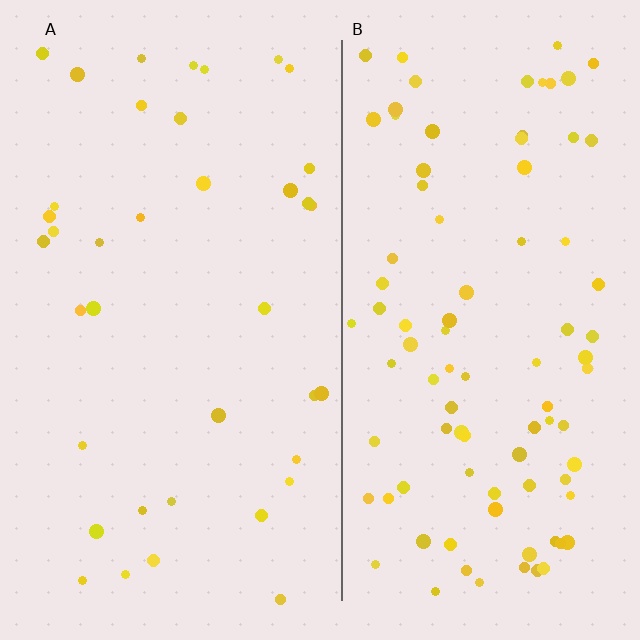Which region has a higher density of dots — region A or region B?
B (the right).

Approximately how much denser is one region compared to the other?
Approximately 2.4× — region B over region A.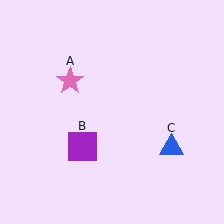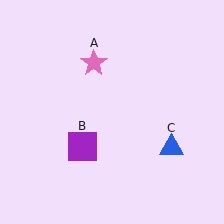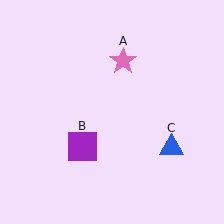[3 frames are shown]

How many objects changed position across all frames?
1 object changed position: pink star (object A).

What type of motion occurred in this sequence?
The pink star (object A) rotated clockwise around the center of the scene.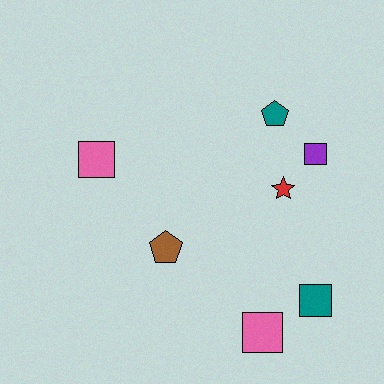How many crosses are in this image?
There are no crosses.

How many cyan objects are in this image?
There are no cyan objects.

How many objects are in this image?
There are 7 objects.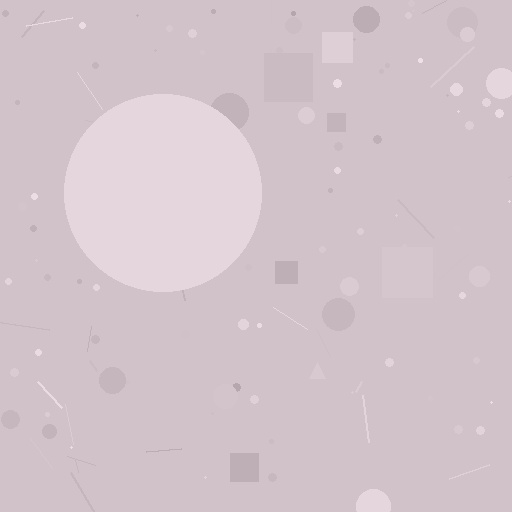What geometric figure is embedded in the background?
A circle is embedded in the background.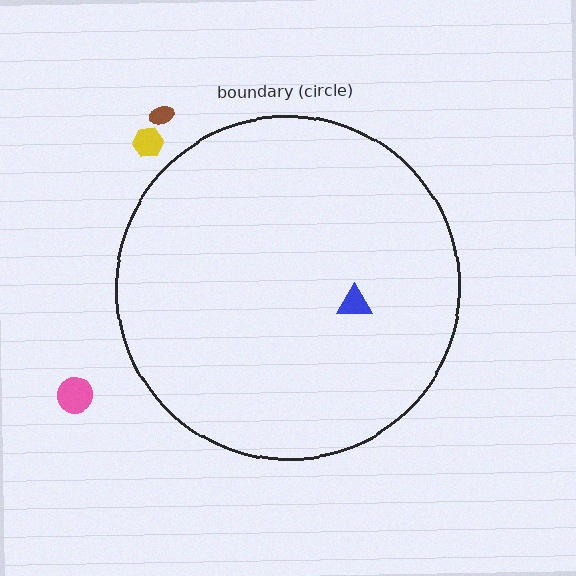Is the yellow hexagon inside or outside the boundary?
Outside.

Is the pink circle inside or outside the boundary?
Outside.